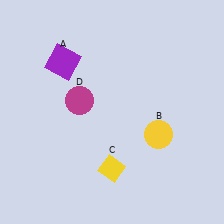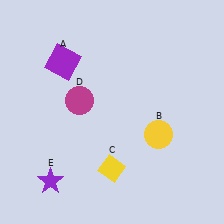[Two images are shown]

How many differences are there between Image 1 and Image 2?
There is 1 difference between the two images.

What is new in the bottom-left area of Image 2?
A purple star (E) was added in the bottom-left area of Image 2.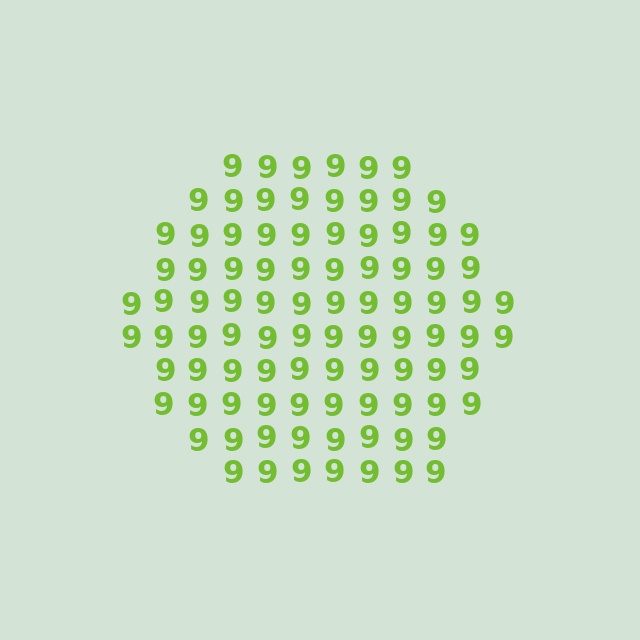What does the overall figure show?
The overall figure shows a hexagon.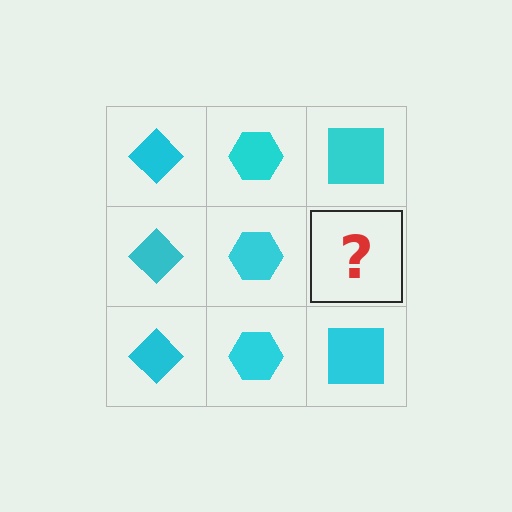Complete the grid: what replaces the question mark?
The question mark should be replaced with a cyan square.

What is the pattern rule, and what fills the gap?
The rule is that each column has a consistent shape. The gap should be filled with a cyan square.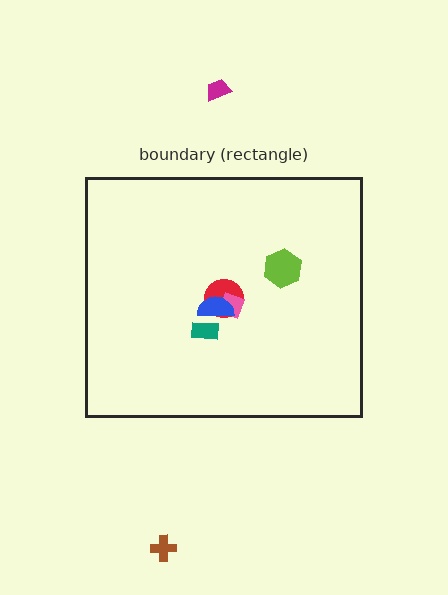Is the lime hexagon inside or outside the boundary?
Inside.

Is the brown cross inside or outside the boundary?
Outside.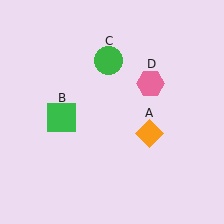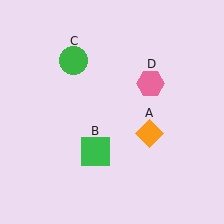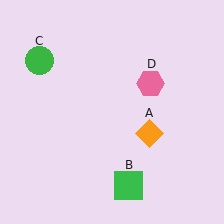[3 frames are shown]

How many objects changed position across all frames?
2 objects changed position: green square (object B), green circle (object C).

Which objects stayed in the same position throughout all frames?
Orange diamond (object A) and pink hexagon (object D) remained stationary.